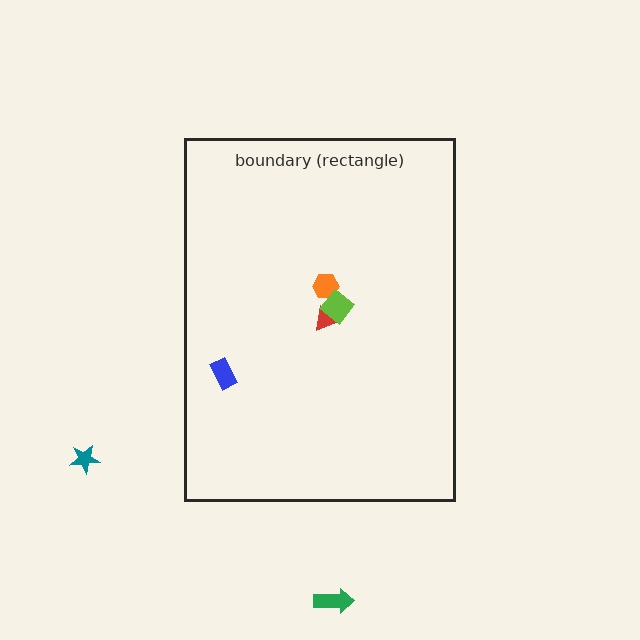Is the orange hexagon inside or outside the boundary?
Inside.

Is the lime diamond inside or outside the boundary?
Inside.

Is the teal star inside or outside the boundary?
Outside.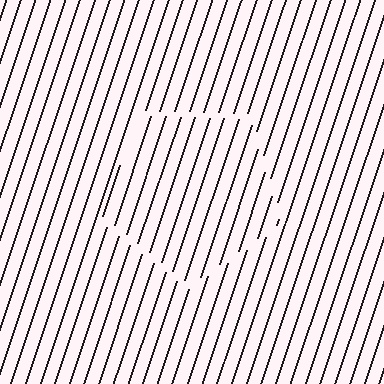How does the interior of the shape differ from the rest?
The interior of the shape contains the same grating, shifted by half a period — the contour is defined by the phase discontinuity where line-ends from the inner and outer gratings abut.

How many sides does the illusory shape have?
5 sides — the line-ends trace a pentagon.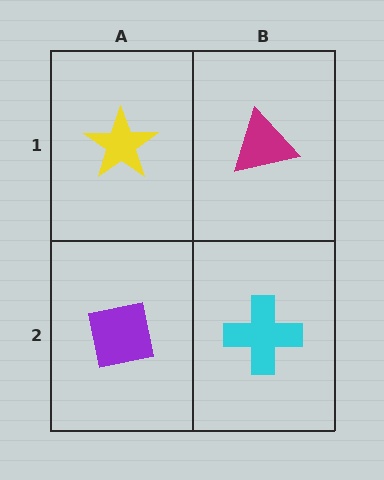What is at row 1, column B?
A magenta triangle.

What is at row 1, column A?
A yellow star.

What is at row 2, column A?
A purple square.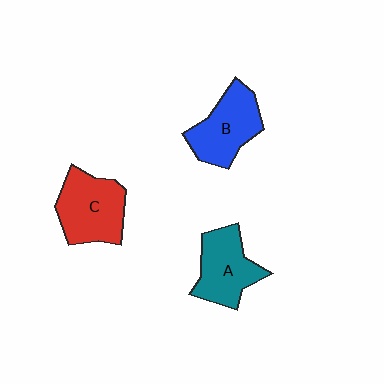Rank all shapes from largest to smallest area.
From largest to smallest: C (red), B (blue), A (teal).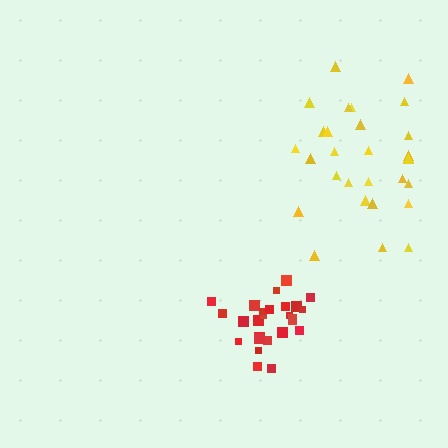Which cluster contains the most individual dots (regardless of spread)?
Yellow (29).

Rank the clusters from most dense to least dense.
red, yellow.